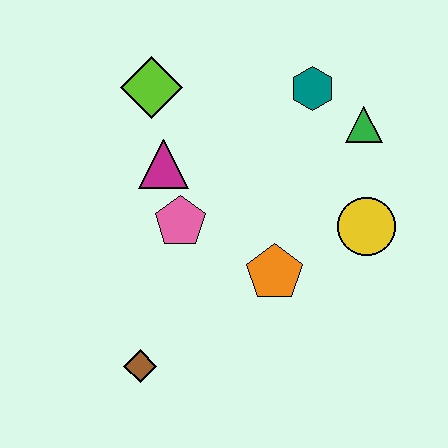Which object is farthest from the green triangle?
The brown diamond is farthest from the green triangle.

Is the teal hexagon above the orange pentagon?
Yes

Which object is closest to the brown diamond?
The pink pentagon is closest to the brown diamond.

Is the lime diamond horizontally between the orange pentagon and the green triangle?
No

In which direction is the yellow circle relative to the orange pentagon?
The yellow circle is to the right of the orange pentagon.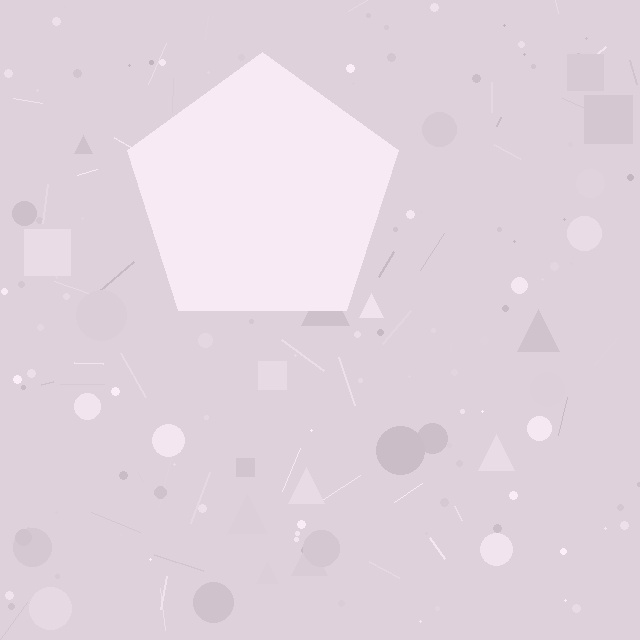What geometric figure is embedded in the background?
A pentagon is embedded in the background.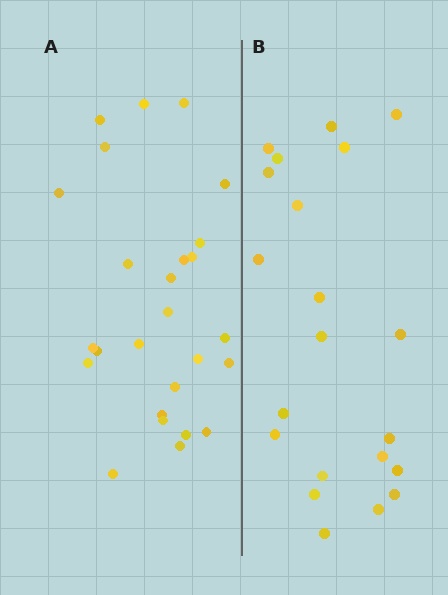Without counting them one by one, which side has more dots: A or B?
Region A (the left region) has more dots.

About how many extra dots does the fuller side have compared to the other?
Region A has about 5 more dots than region B.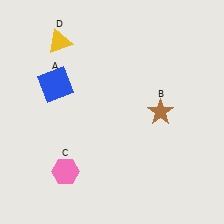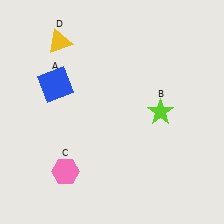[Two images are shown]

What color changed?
The star (B) changed from brown in Image 1 to lime in Image 2.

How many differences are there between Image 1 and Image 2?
There is 1 difference between the two images.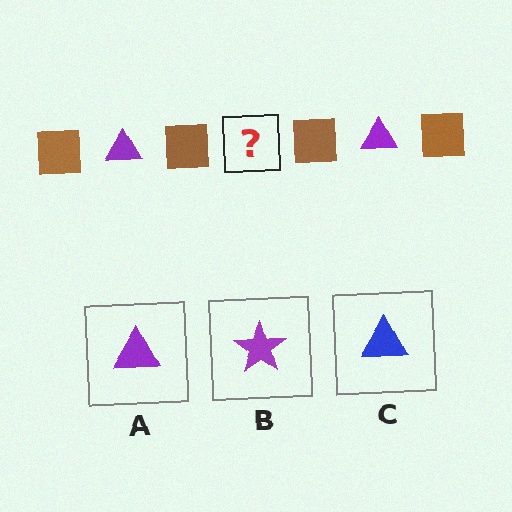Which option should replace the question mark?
Option A.